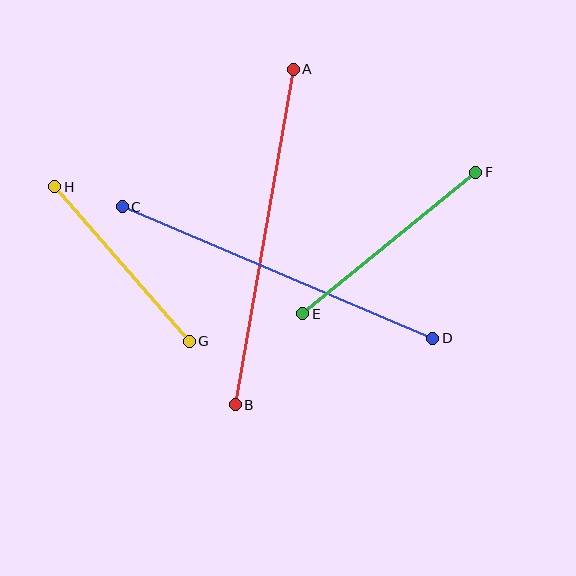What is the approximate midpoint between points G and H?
The midpoint is at approximately (122, 264) pixels.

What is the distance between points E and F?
The distance is approximately 223 pixels.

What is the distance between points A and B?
The distance is approximately 341 pixels.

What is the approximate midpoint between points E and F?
The midpoint is at approximately (389, 243) pixels.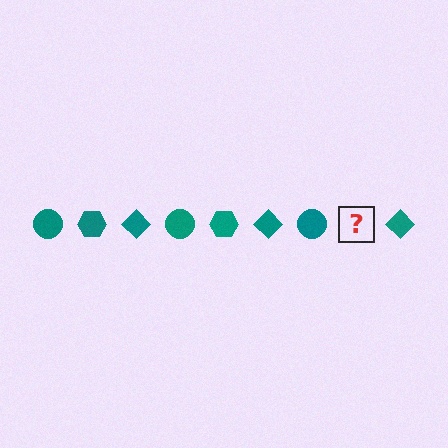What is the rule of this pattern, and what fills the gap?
The rule is that the pattern cycles through circle, hexagon, diamond shapes in teal. The gap should be filled with a teal hexagon.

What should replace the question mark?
The question mark should be replaced with a teal hexagon.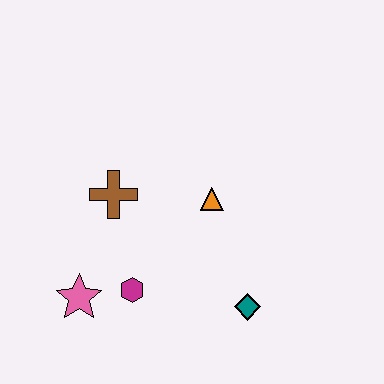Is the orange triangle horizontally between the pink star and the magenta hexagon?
No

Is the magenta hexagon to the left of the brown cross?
No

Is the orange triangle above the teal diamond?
Yes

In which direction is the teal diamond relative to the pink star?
The teal diamond is to the right of the pink star.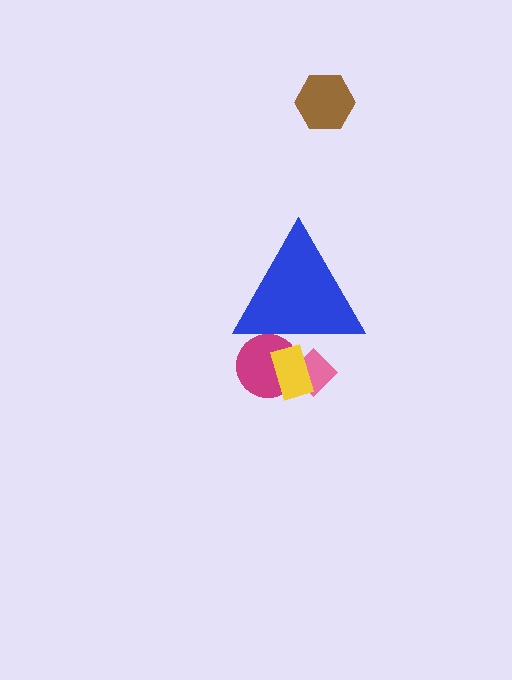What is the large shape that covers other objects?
A blue triangle.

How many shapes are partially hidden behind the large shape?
3 shapes are partially hidden.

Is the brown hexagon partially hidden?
No, the brown hexagon is fully visible.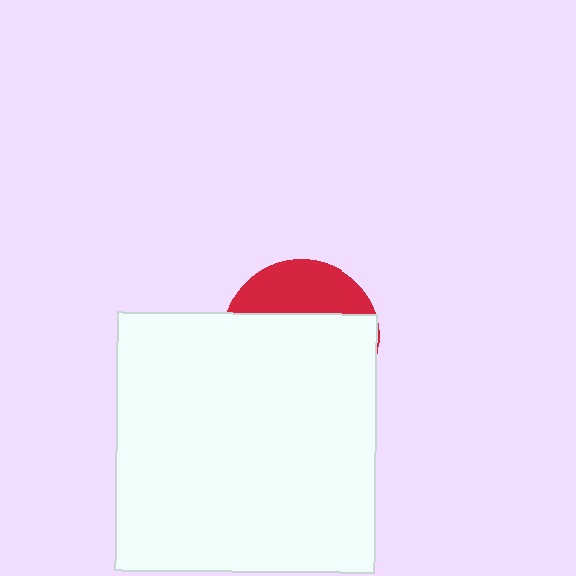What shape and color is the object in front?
The object in front is a white square.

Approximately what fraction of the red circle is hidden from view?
Roughly 69% of the red circle is hidden behind the white square.